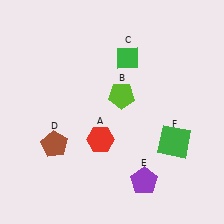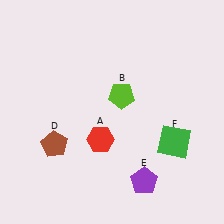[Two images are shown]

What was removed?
The green diamond (C) was removed in Image 2.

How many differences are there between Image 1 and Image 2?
There is 1 difference between the two images.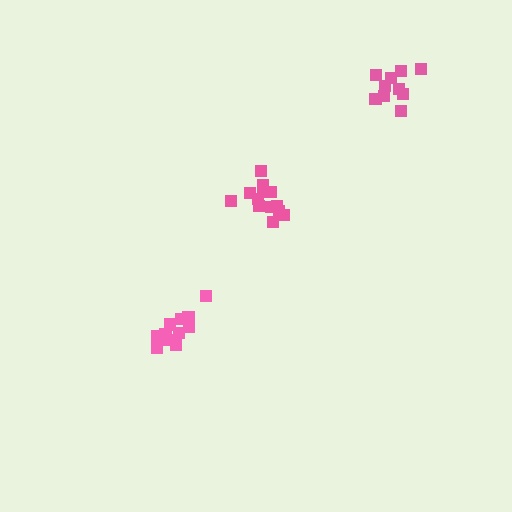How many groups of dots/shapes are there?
There are 3 groups.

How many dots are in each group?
Group 1: 13 dots, Group 2: 10 dots, Group 3: 11 dots (34 total).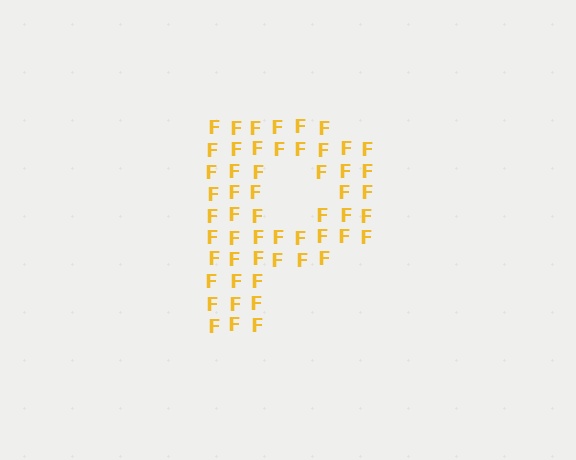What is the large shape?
The large shape is the letter P.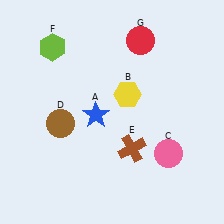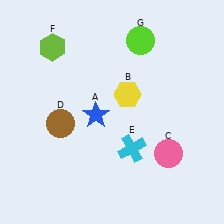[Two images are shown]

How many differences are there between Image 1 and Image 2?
There are 2 differences between the two images.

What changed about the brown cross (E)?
In Image 1, E is brown. In Image 2, it changed to cyan.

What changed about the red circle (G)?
In Image 1, G is red. In Image 2, it changed to lime.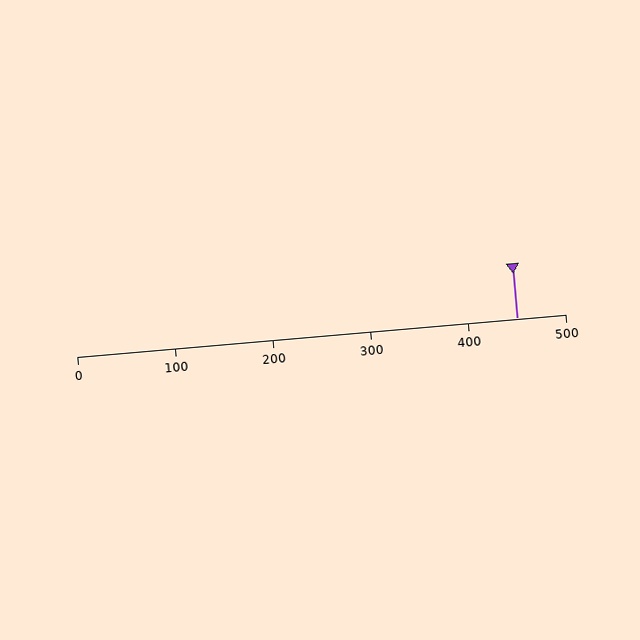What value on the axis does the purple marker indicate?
The marker indicates approximately 450.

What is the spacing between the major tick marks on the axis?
The major ticks are spaced 100 apart.